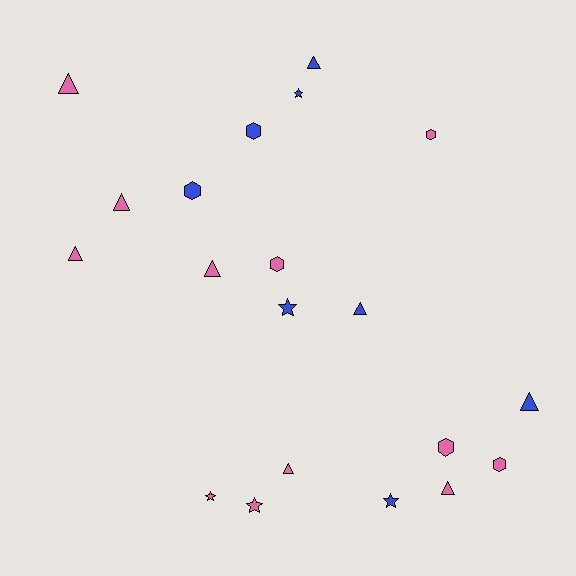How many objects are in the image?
There are 20 objects.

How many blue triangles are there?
There are 3 blue triangles.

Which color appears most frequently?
Pink, with 12 objects.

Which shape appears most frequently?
Triangle, with 9 objects.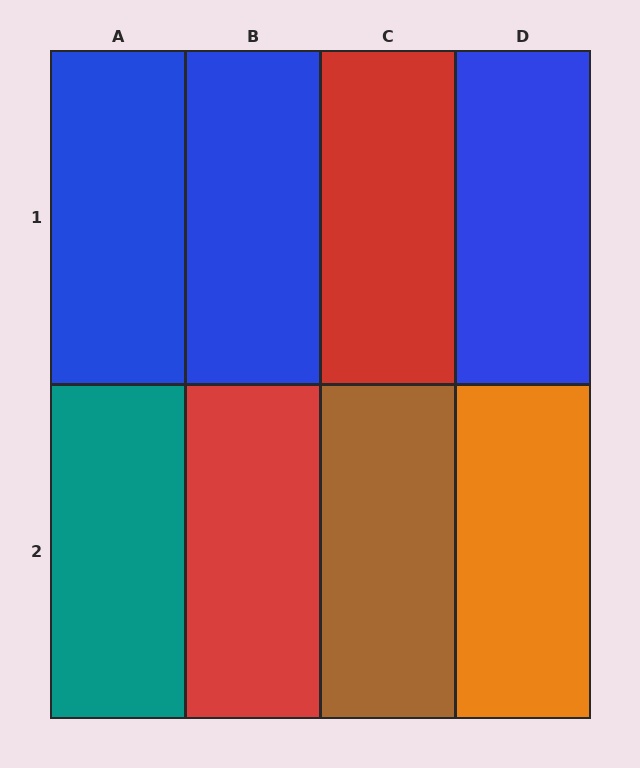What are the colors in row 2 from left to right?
Teal, red, brown, orange.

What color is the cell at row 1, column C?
Red.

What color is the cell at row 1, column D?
Blue.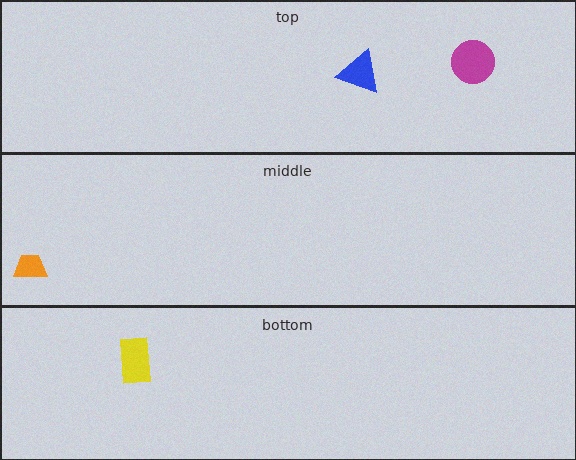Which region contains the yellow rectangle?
The bottom region.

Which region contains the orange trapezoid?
The middle region.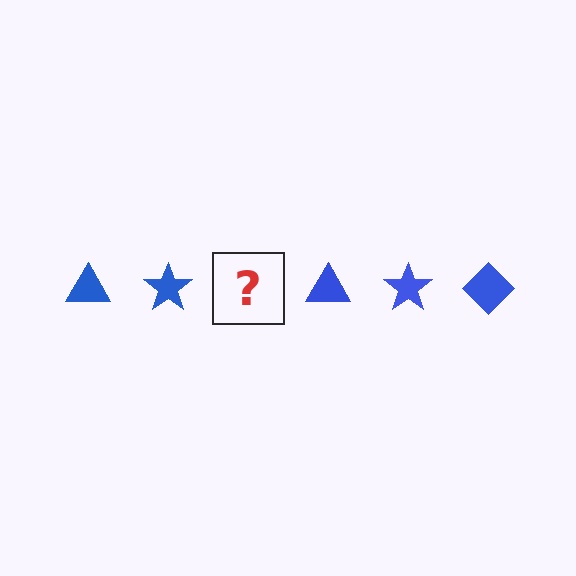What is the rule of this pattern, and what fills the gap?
The rule is that the pattern cycles through triangle, star, diamond shapes in blue. The gap should be filled with a blue diamond.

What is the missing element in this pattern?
The missing element is a blue diamond.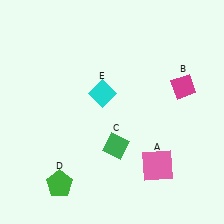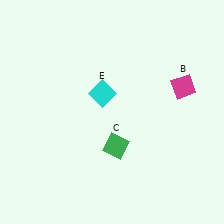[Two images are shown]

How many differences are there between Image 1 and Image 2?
There are 2 differences between the two images.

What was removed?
The green pentagon (D), the pink square (A) were removed in Image 2.